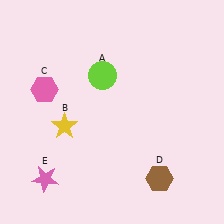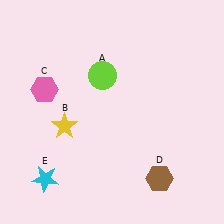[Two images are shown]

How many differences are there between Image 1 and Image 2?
There is 1 difference between the two images.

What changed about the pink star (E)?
In Image 1, E is pink. In Image 2, it changed to cyan.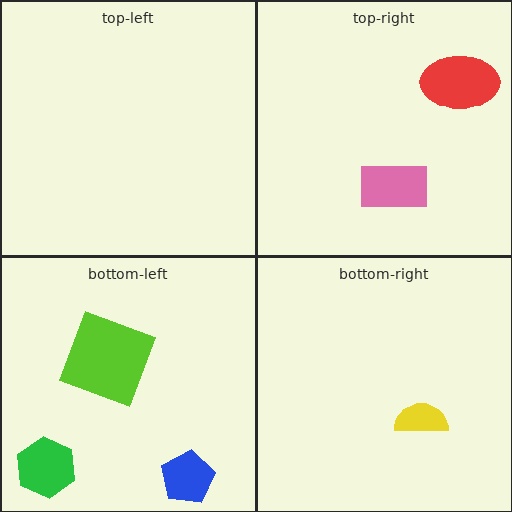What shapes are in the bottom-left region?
The blue pentagon, the lime square, the green hexagon.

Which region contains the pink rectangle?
The top-right region.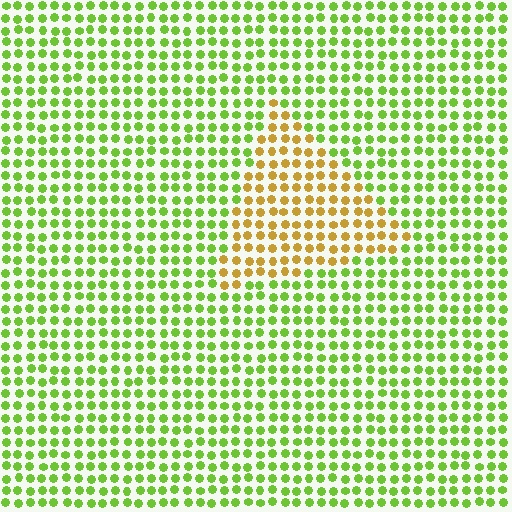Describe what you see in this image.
The image is filled with small lime elements in a uniform arrangement. A triangle-shaped region is visible where the elements are tinted to a slightly different hue, forming a subtle color boundary.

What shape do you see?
I see a triangle.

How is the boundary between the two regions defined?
The boundary is defined purely by a slight shift in hue (about 53 degrees). Spacing, size, and orientation are identical on both sides.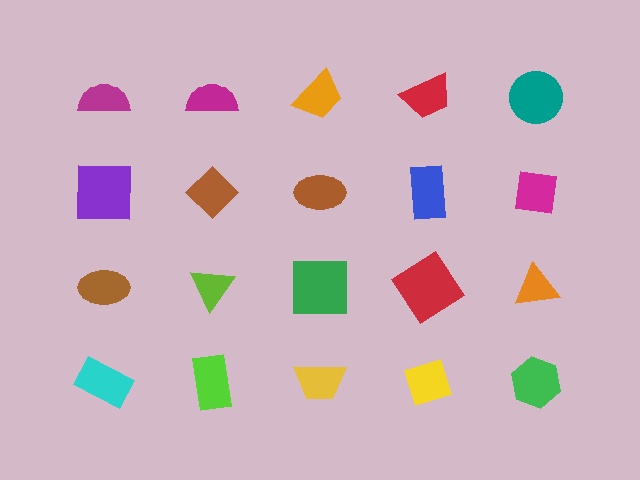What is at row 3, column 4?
A red diamond.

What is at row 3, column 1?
A brown ellipse.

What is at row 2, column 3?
A brown ellipse.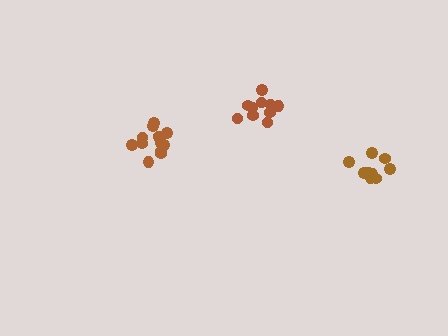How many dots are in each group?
Group 1: 10 dots, Group 2: 9 dots, Group 3: 13 dots (32 total).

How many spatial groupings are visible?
There are 3 spatial groupings.